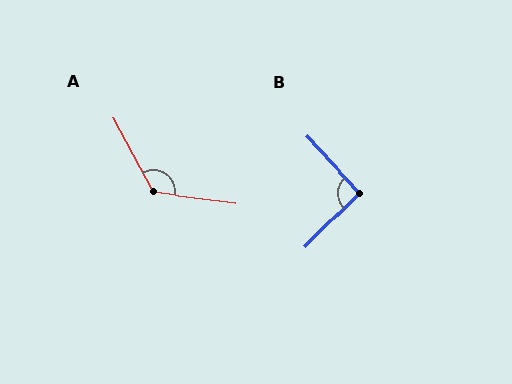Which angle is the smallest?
B, at approximately 92 degrees.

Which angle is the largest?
A, at approximately 126 degrees.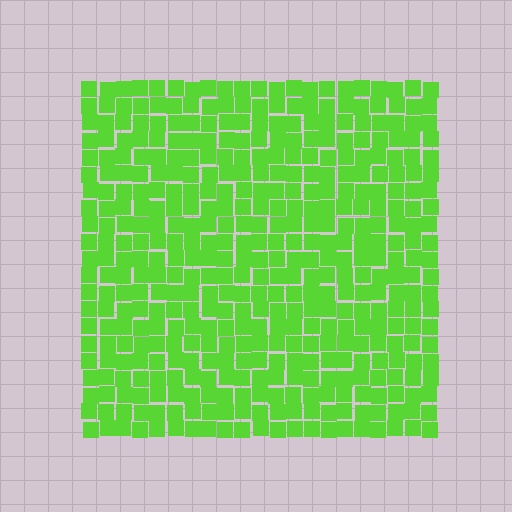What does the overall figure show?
The overall figure shows a square.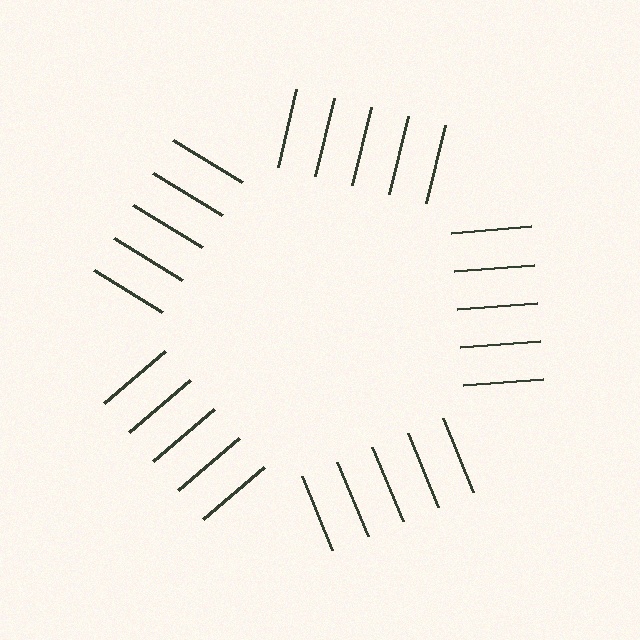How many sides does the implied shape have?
5 sides — the line-ends trace a pentagon.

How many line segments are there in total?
25 — 5 along each of the 5 edges.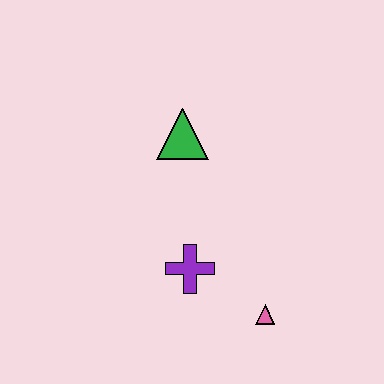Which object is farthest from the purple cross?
The green triangle is farthest from the purple cross.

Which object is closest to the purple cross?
The pink triangle is closest to the purple cross.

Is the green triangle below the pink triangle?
No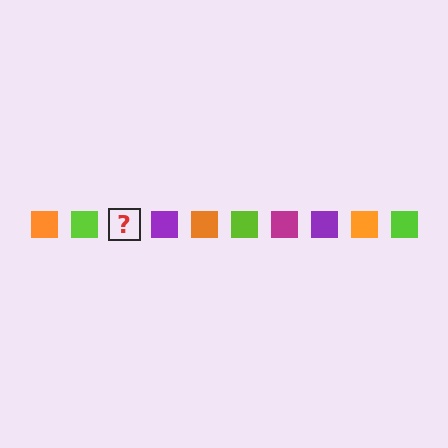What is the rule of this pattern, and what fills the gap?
The rule is that the pattern cycles through orange, lime, magenta, purple squares. The gap should be filled with a magenta square.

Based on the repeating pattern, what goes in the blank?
The blank should be a magenta square.